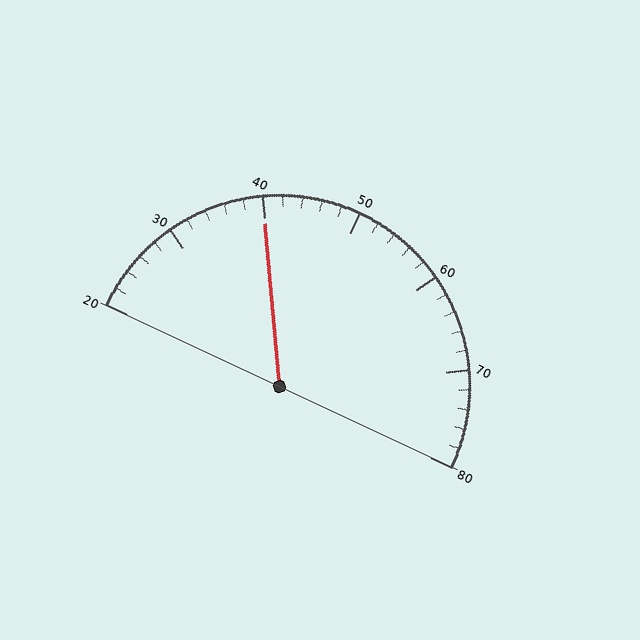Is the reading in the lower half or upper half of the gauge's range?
The reading is in the lower half of the range (20 to 80).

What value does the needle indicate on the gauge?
The needle indicates approximately 40.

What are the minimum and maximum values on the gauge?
The gauge ranges from 20 to 80.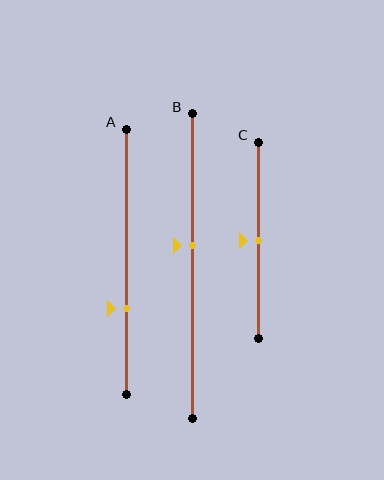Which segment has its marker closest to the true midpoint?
Segment C has its marker closest to the true midpoint.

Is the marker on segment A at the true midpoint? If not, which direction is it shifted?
No, the marker on segment A is shifted downward by about 17% of the segment length.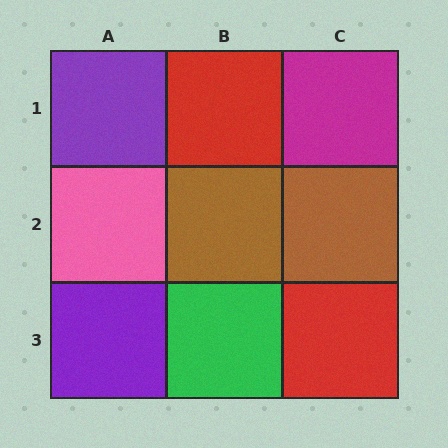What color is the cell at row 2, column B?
Brown.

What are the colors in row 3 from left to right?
Purple, green, red.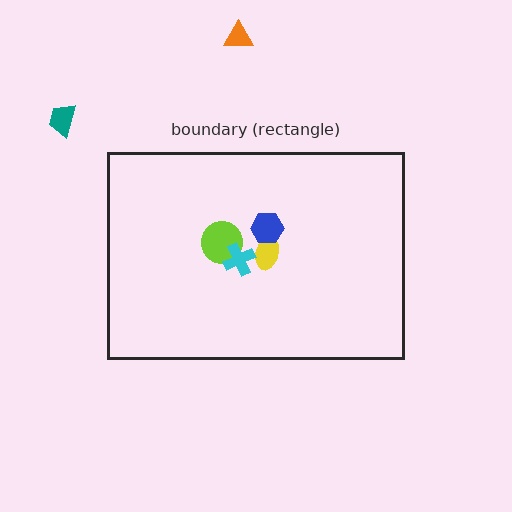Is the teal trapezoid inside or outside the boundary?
Outside.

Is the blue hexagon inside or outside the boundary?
Inside.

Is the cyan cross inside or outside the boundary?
Inside.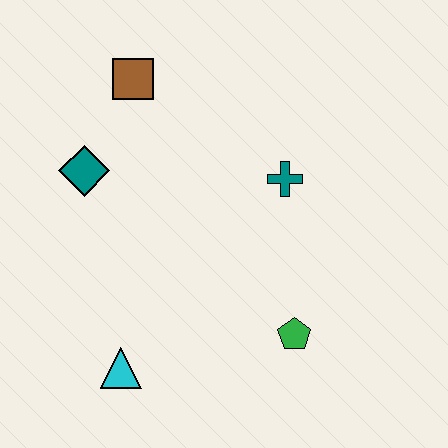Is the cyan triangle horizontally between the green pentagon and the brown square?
No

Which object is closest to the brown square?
The teal diamond is closest to the brown square.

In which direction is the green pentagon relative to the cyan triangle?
The green pentagon is to the right of the cyan triangle.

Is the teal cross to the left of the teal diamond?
No